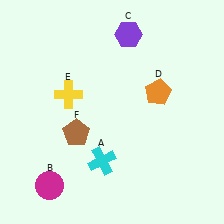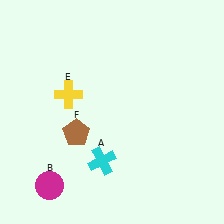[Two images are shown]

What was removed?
The orange pentagon (D), the purple hexagon (C) were removed in Image 2.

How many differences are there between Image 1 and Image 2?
There are 2 differences between the two images.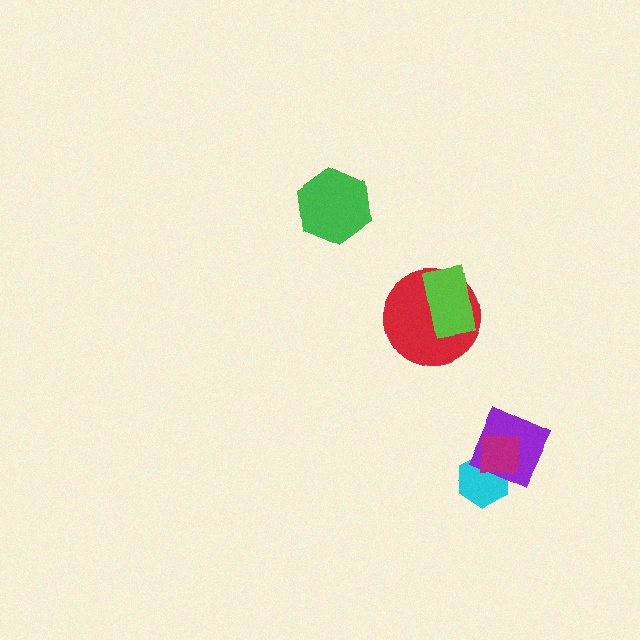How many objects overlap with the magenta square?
2 objects overlap with the magenta square.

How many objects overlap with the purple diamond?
2 objects overlap with the purple diamond.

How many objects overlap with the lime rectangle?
1 object overlaps with the lime rectangle.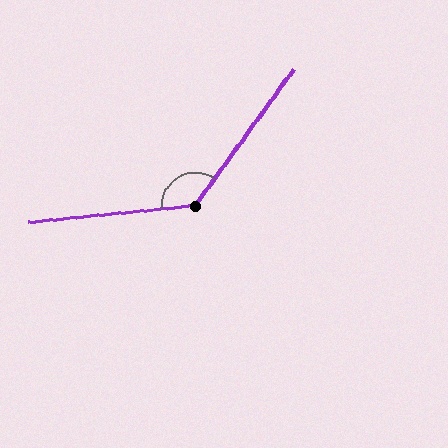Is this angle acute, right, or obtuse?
It is obtuse.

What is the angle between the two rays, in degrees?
Approximately 132 degrees.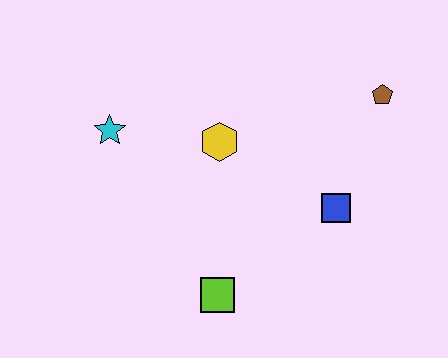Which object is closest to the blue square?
The brown pentagon is closest to the blue square.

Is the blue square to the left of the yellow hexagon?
No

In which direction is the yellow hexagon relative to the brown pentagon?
The yellow hexagon is to the left of the brown pentagon.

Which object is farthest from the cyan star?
The brown pentagon is farthest from the cyan star.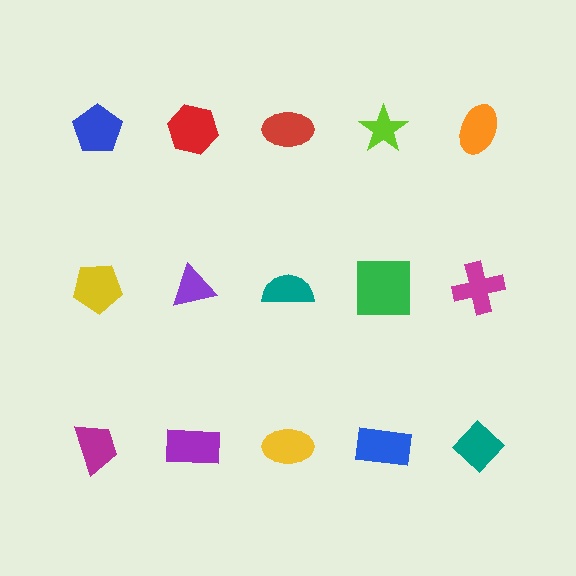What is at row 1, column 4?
A lime star.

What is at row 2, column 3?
A teal semicircle.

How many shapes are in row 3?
5 shapes.